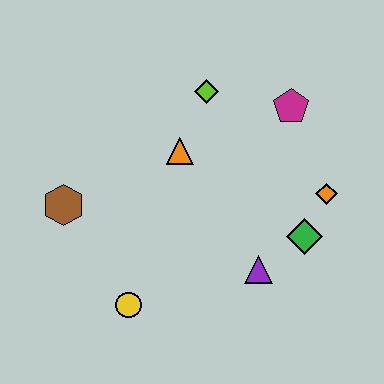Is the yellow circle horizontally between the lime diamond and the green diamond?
No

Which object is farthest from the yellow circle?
The magenta pentagon is farthest from the yellow circle.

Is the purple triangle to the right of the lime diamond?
Yes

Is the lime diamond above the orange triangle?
Yes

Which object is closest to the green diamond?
The orange diamond is closest to the green diamond.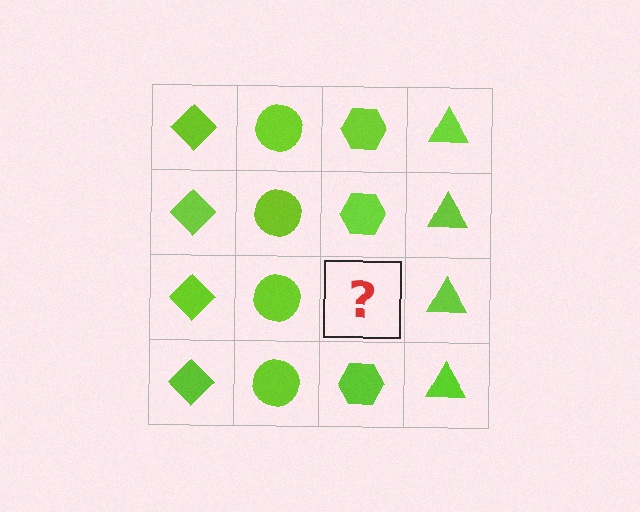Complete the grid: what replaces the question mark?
The question mark should be replaced with a lime hexagon.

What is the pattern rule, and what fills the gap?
The rule is that each column has a consistent shape. The gap should be filled with a lime hexagon.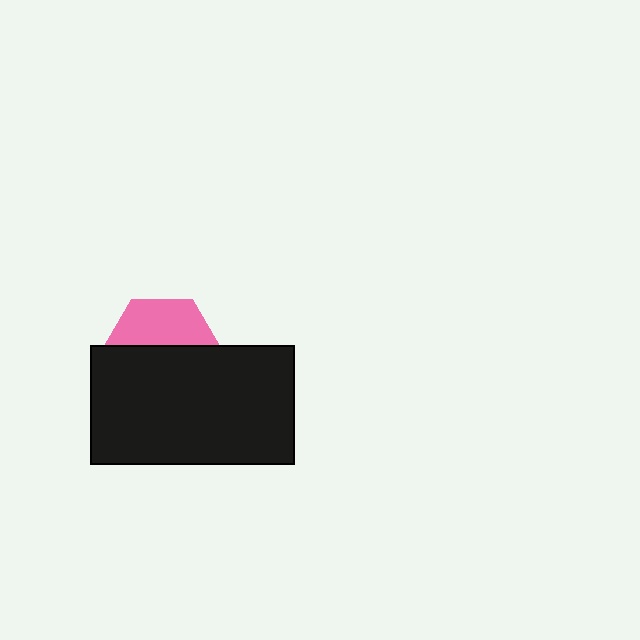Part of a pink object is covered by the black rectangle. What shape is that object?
It is a hexagon.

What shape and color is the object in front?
The object in front is a black rectangle.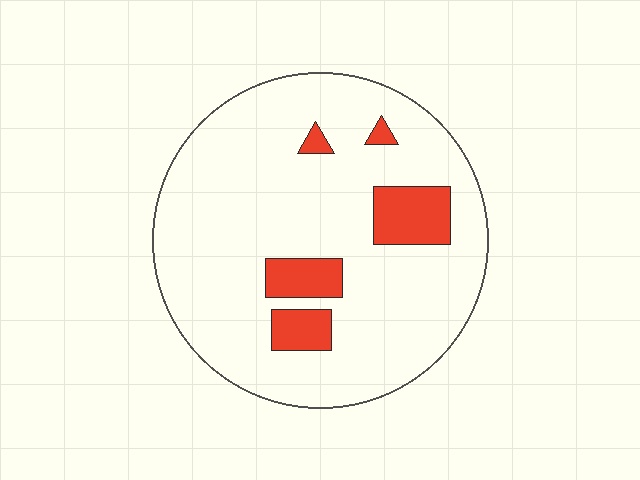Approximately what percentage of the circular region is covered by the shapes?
Approximately 15%.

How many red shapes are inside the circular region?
5.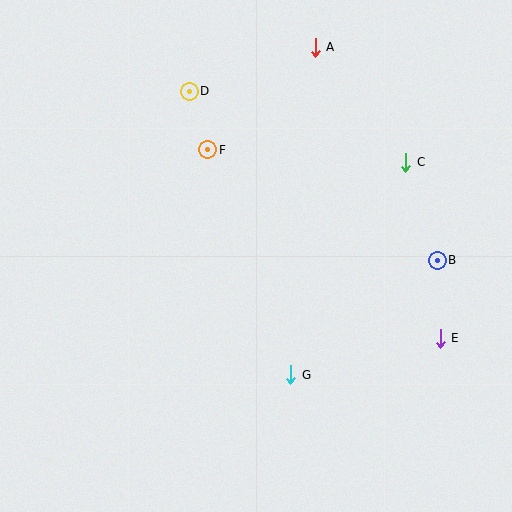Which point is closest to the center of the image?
Point F at (208, 150) is closest to the center.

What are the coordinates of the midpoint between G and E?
The midpoint between G and E is at (365, 356).